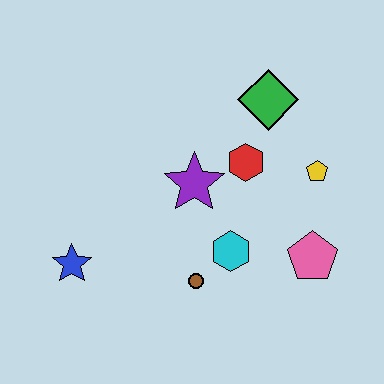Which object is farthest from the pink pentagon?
The blue star is farthest from the pink pentagon.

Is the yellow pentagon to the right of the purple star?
Yes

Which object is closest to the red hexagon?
The purple star is closest to the red hexagon.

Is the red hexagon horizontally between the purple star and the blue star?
No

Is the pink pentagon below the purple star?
Yes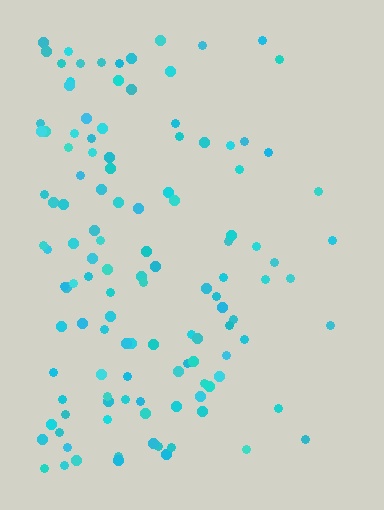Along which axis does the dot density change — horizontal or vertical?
Horizontal.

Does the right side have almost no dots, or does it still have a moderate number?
Still a moderate number, just noticeably fewer than the left.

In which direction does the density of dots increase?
From right to left, with the left side densest.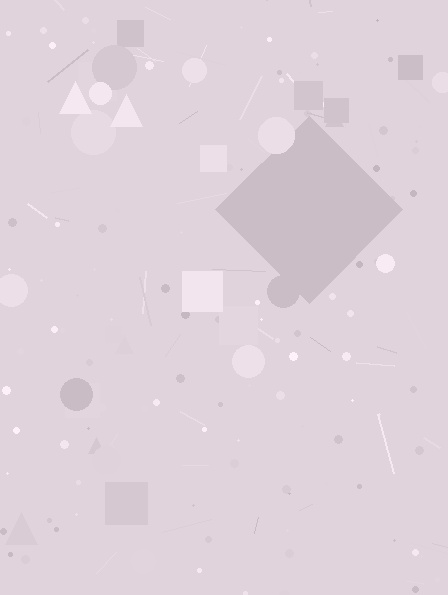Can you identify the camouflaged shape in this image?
The camouflaged shape is a diamond.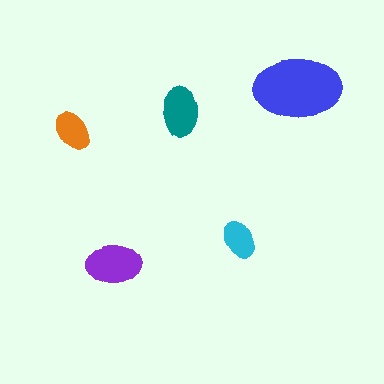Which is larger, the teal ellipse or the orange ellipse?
The teal one.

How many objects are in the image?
There are 5 objects in the image.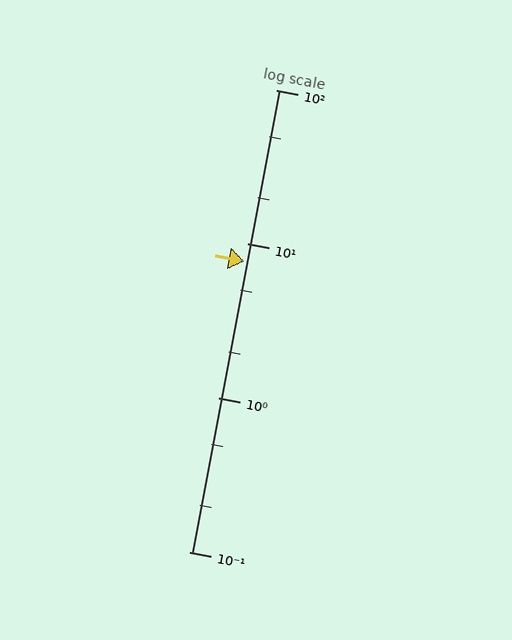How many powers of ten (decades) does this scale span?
The scale spans 3 decades, from 0.1 to 100.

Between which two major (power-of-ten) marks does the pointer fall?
The pointer is between 1 and 10.